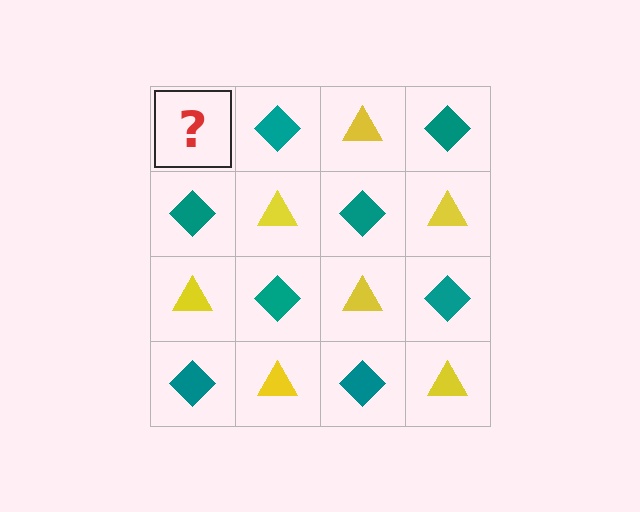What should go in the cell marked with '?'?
The missing cell should contain a yellow triangle.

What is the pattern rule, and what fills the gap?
The rule is that it alternates yellow triangle and teal diamond in a checkerboard pattern. The gap should be filled with a yellow triangle.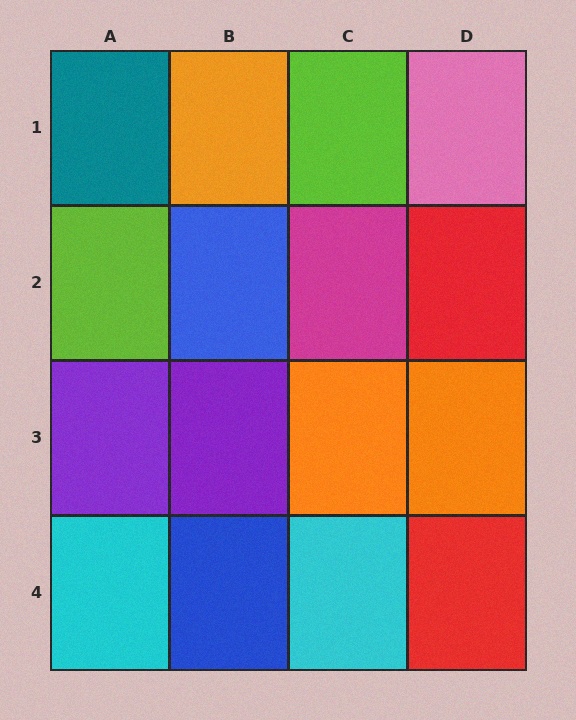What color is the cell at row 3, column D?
Orange.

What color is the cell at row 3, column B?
Purple.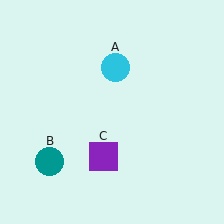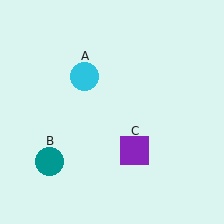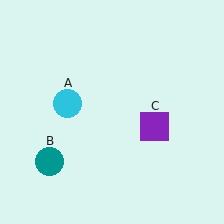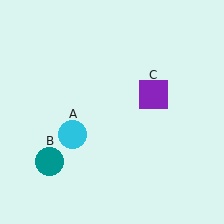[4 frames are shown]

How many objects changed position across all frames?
2 objects changed position: cyan circle (object A), purple square (object C).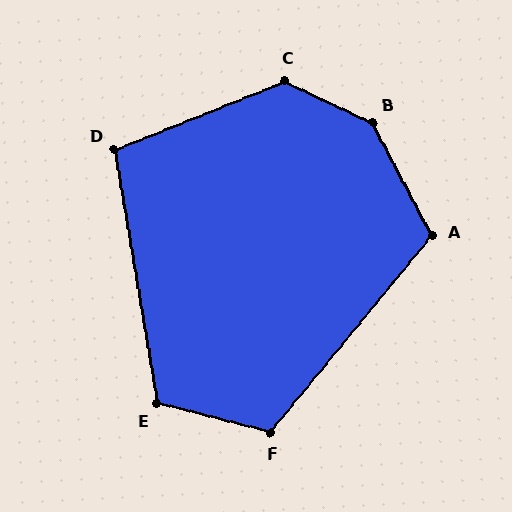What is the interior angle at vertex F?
Approximately 115 degrees (obtuse).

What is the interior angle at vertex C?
Approximately 133 degrees (obtuse).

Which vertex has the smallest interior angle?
D, at approximately 102 degrees.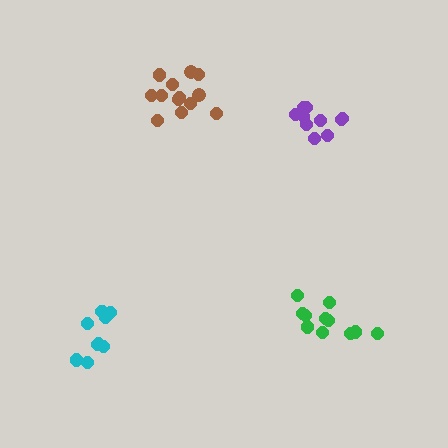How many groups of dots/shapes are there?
There are 4 groups.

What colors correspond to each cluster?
The clusters are colored: purple, green, brown, cyan.